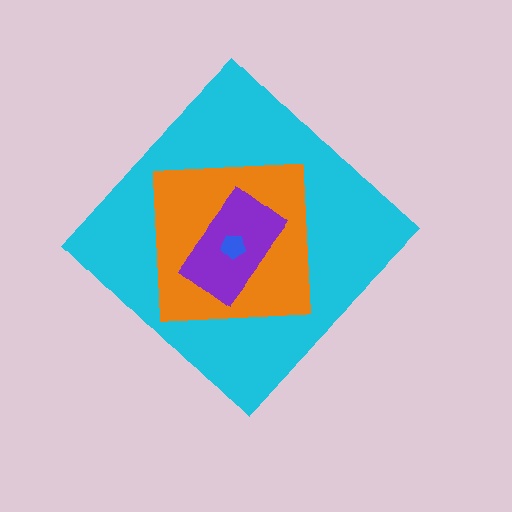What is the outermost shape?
The cyan diamond.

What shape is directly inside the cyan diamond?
The orange square.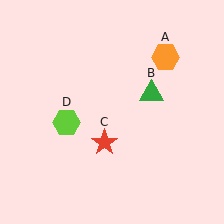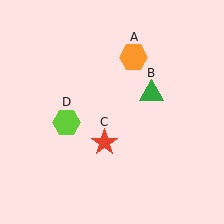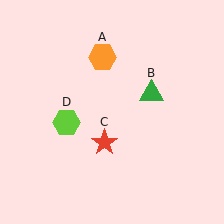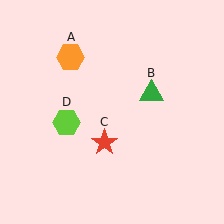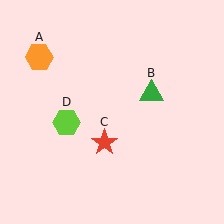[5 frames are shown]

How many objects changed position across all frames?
1 object changed position: orange hexagon (object A).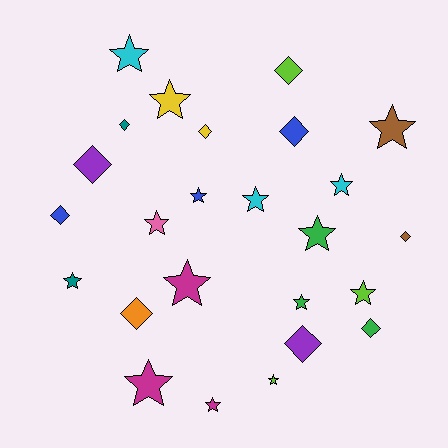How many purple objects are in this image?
There are 2 purple objects.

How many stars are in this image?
There are 15 stars.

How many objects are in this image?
There are 25 objects.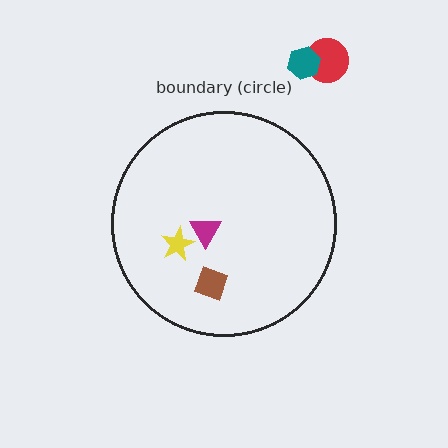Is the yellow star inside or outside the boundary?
Inside.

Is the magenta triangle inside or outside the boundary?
Inside.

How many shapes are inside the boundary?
3 inside, 2 outside.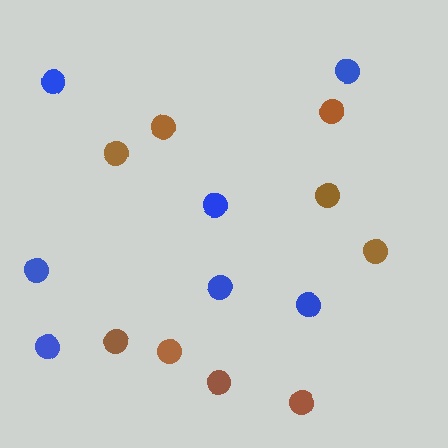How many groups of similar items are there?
There are 2 groups: one group of brown circles (9) and one group of blue circles (7).